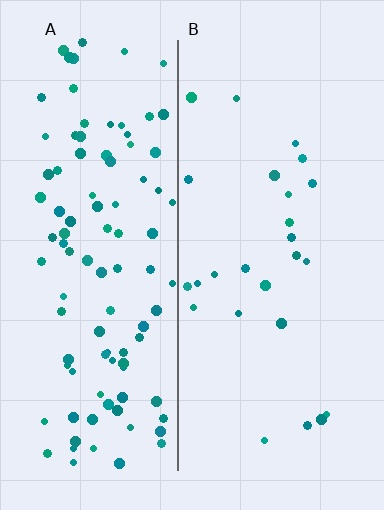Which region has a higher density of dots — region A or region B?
A (the left).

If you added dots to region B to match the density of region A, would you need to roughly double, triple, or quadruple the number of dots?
Approximately quadruple.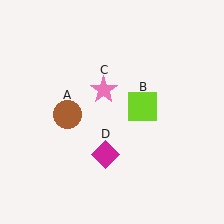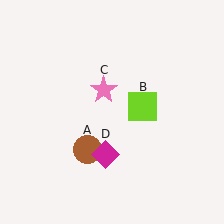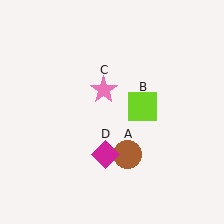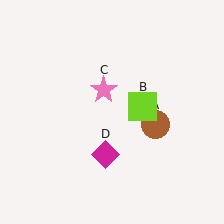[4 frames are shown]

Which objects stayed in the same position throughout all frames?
Lime square (object B) and pink star (object C) and magenta diamond (object D) remained stationary.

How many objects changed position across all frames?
1 object changed position: brown circle (object A).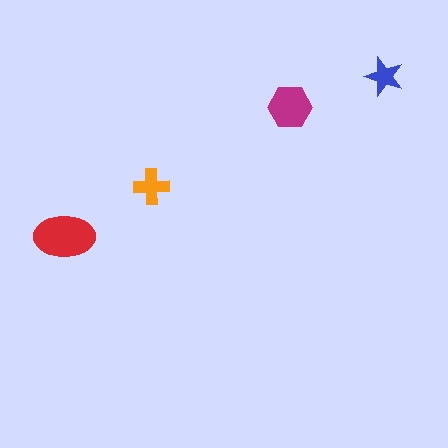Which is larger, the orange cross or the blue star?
The orange cross.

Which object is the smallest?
The blue star.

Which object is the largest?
The red ellipse.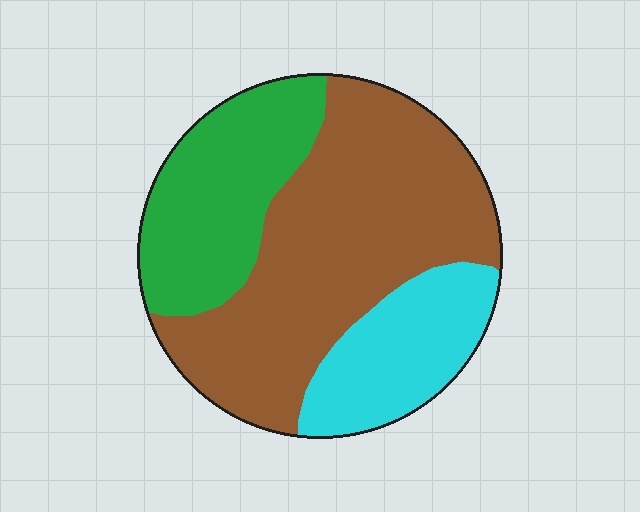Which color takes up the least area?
Cyan, at roughly 20%.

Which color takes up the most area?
Brown, at roughly 55%.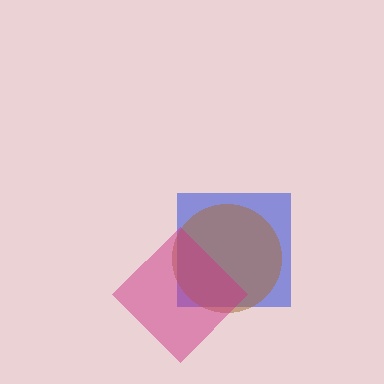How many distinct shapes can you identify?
There are 3 distinct shapes: a blue square, a brown circle, a magenta diamond.